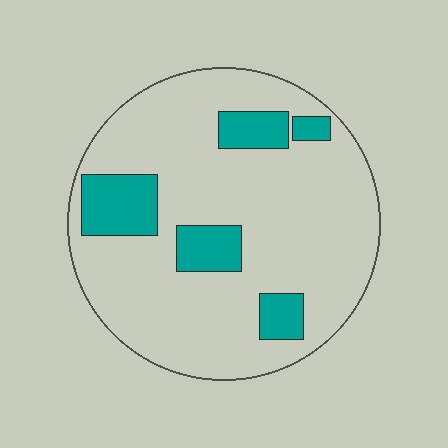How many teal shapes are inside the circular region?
5.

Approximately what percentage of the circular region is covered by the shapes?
Approximately 20%.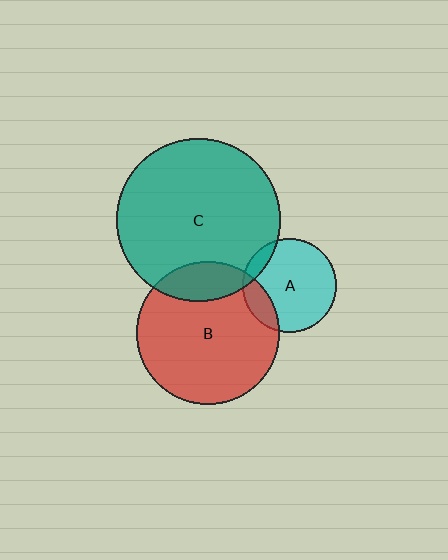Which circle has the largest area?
Circle C (teal).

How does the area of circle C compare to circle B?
Approximately 1.3 times.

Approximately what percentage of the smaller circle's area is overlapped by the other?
Approximately 10%.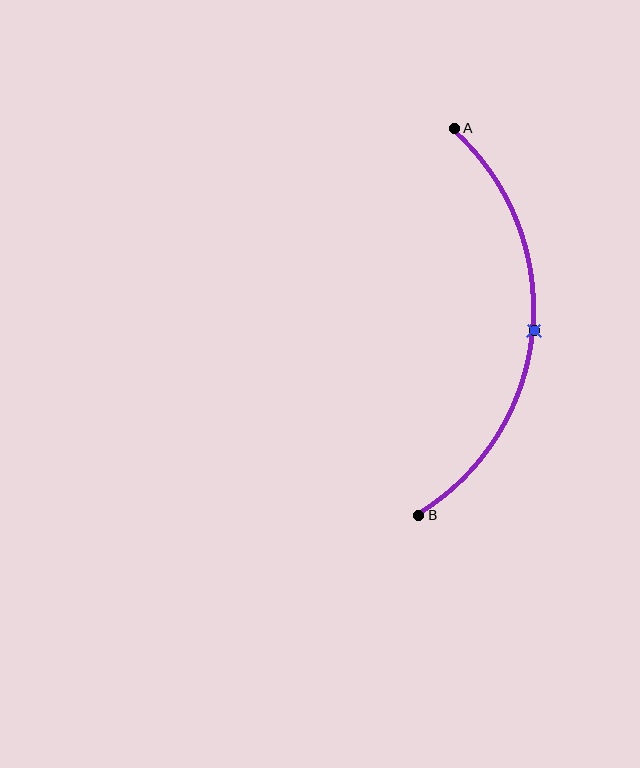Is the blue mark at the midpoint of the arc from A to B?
Yes. The blue mark lies on the arc at equal arc-length from both A and B — it is the arc midpoint.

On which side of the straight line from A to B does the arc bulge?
The arc bulges to the right of the straight line connecting A and B.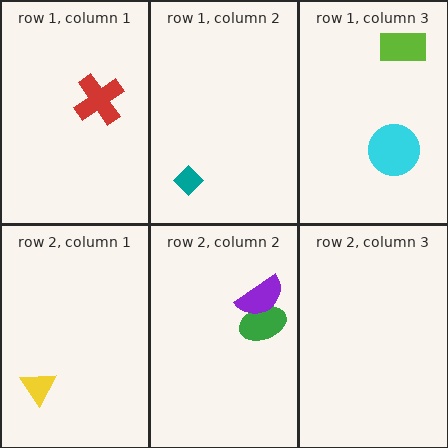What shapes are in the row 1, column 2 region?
The teal diamond.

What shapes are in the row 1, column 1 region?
The red cross.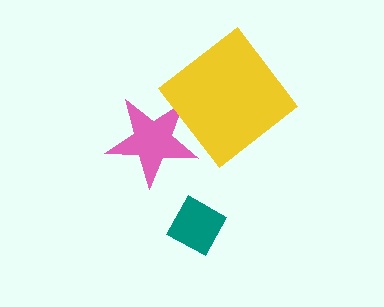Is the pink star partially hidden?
Yes, it is partially covered by another shape.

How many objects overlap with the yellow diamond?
1 object overlaps with the yellow diamond.